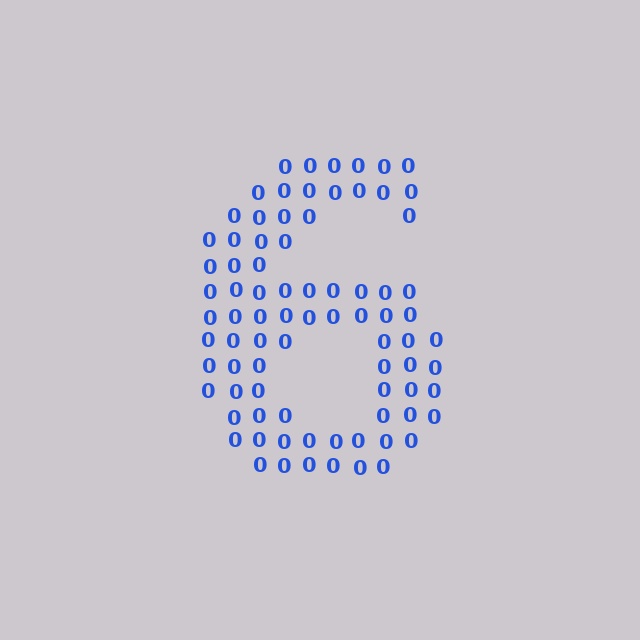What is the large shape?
The large shape is the digit 6.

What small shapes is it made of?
It is made of small digit 0's.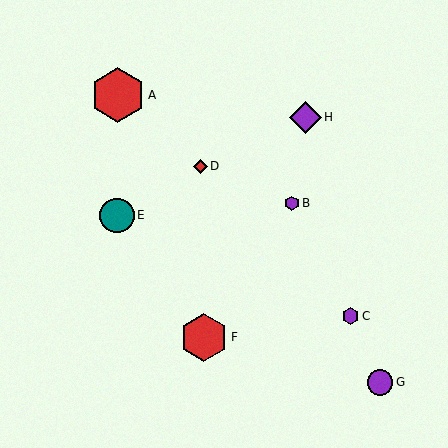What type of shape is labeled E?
Shape E is a teal circle.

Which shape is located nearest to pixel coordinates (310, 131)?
The purple diamond (labeled H) at (305, 117) is nearest to that location.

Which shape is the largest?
The red hexagon (labeled A) is the largest.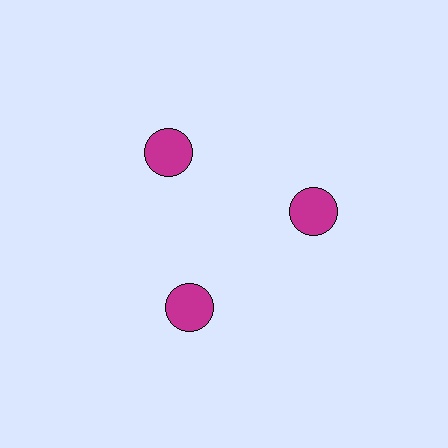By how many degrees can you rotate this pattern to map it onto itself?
The pattern maps onto itself every 120 degrees of rotation.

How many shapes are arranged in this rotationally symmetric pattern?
There are 3 shapes, arranged in 3 groups of 1.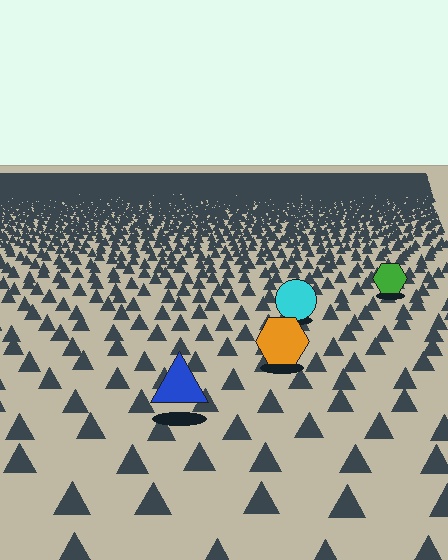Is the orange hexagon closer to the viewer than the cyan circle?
Yes. The orange hexagon is closer — you can tell from the texture gradient: the ground texture is coarser near it.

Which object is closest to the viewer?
The blue triangle is closest. The texture marks near it are larger and more spread out.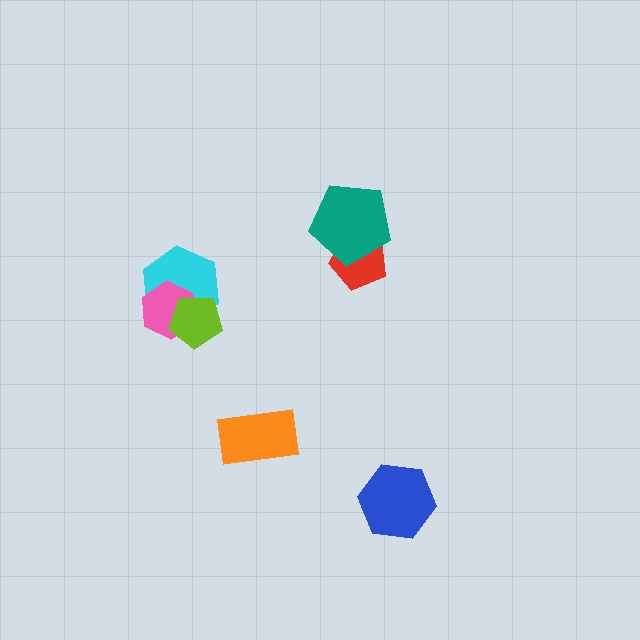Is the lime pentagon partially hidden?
No, no other shape covers it.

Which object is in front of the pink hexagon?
The lime pentagon is in front of the pink hexagon.